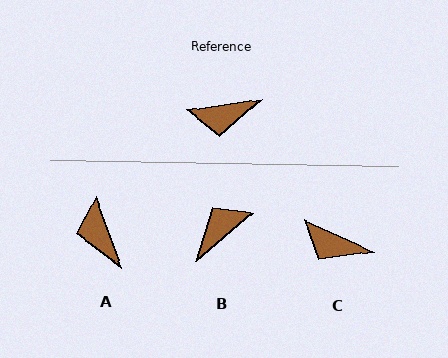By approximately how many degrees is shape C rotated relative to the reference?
Approximately 33 degrees clockwise.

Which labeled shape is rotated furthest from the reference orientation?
B, about 149 degrees away.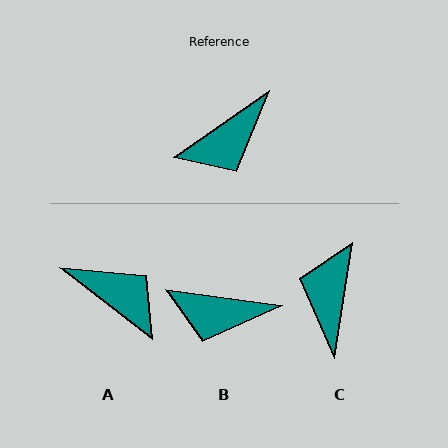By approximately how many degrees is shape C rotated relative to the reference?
Approximately 134 degrees clockwise.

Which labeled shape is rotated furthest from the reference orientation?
C, about 134 degrees away.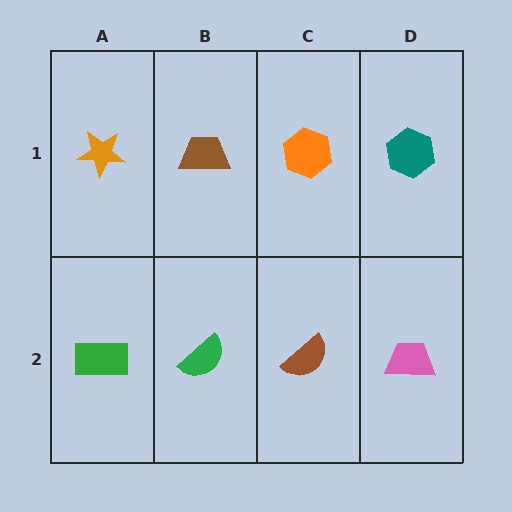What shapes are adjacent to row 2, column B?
A brown trapezoid (row 1, column B), a green rectangle (row 2, column A), a brown semicircle (row 2, column C).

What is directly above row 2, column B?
A brown trapezoid.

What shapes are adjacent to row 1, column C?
A brown semicircle (row 2, column C), a brown trapezoid (row 1, column B), a teal hexagon (row 1, column D).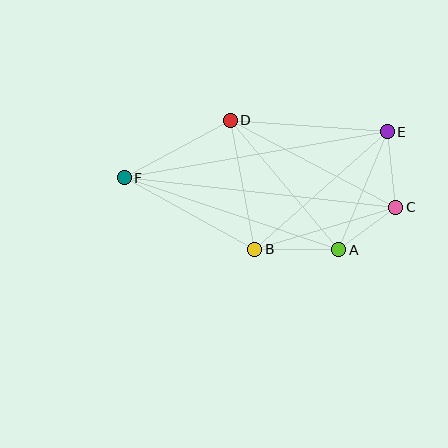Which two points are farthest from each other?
Points C and F are farthest from each other.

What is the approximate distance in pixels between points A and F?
The distance between A and F is approximately 226 pixels.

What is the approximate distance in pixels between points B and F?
The distance between B and F is approximately 149 pixels.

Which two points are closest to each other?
Points A and C are closest to each other.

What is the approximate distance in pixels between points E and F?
The distance between E and F is approximately 267 pixels.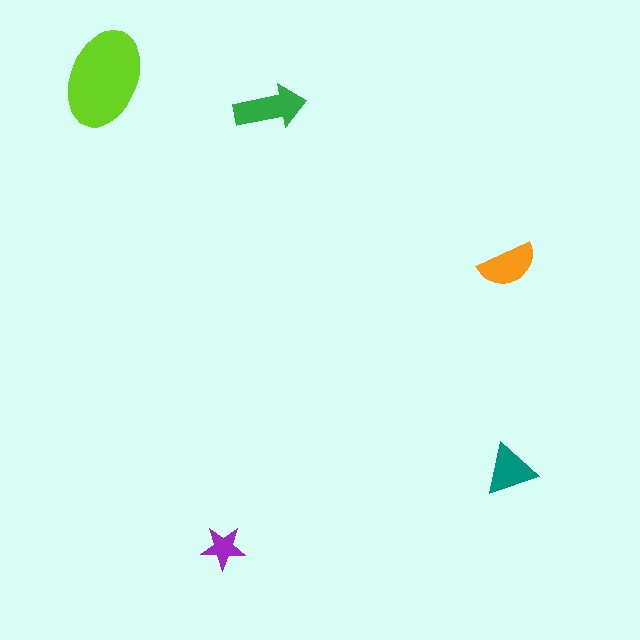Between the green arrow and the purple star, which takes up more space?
The green arrow.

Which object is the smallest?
The purple star.